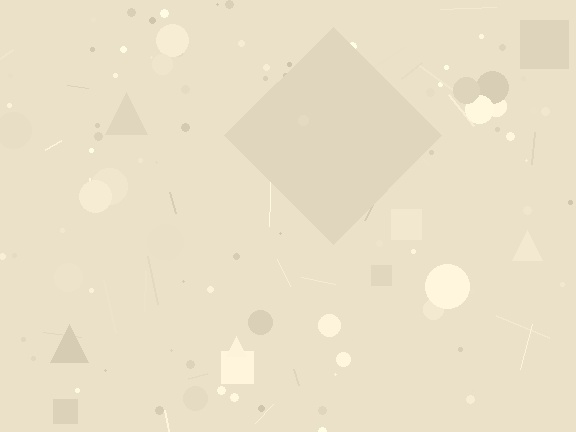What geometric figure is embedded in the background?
A diamond is embedded in the background.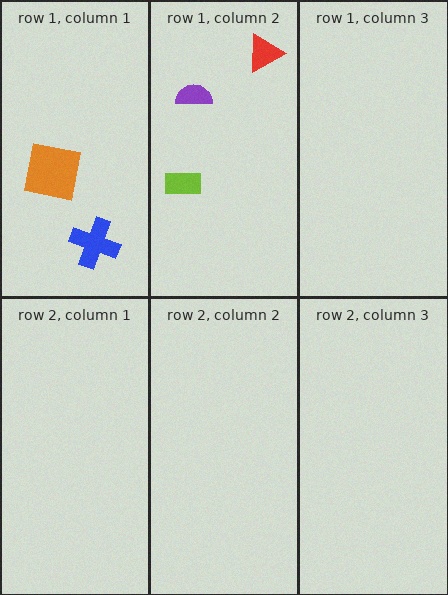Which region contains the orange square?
The row 1, column 1 region.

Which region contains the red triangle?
The row 1, column 2 region.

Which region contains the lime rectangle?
The row 1, column 2 region.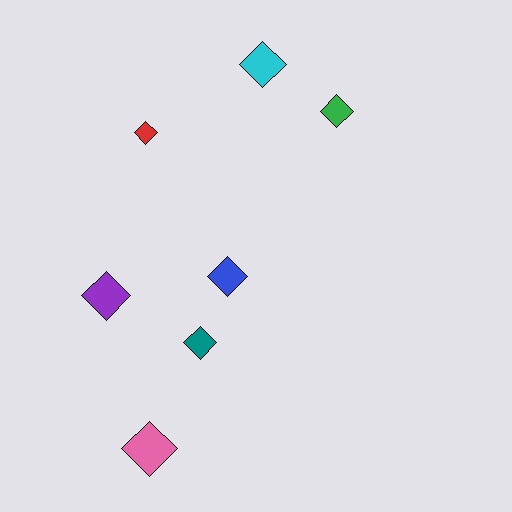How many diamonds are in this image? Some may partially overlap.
There are 7 diamonds.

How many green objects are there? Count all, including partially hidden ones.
There is 1 green object.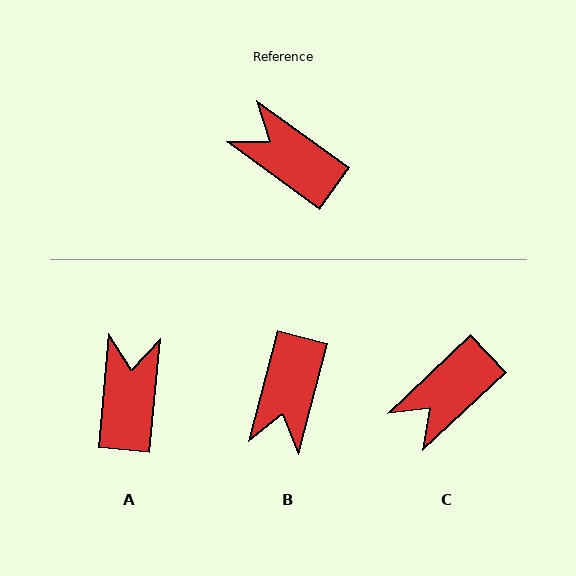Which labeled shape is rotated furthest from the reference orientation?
B, about 111 degrees away.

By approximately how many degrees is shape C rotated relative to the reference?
Approximately 79 degrees counter-clockwise.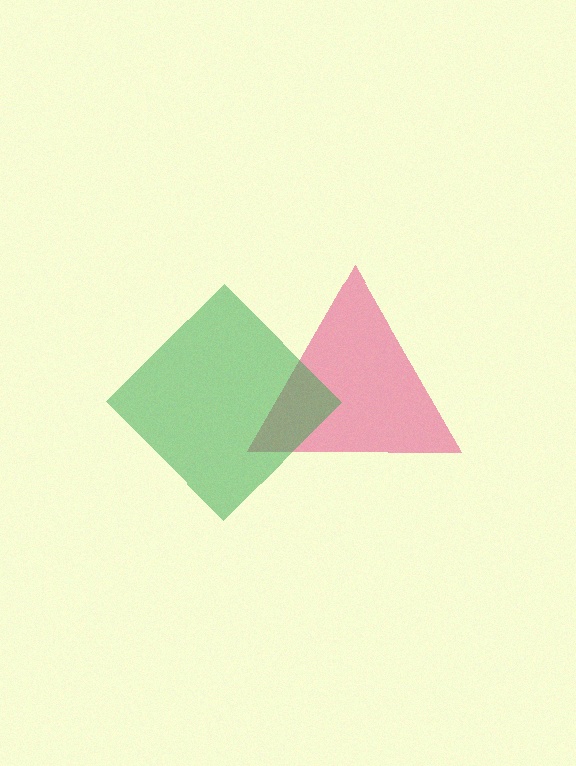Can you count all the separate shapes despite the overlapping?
Yes, there are 2 separate shapes.